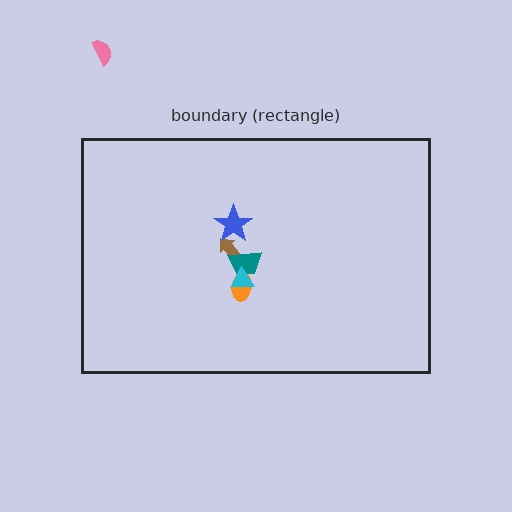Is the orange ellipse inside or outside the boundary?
Inside.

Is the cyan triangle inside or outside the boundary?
Inside.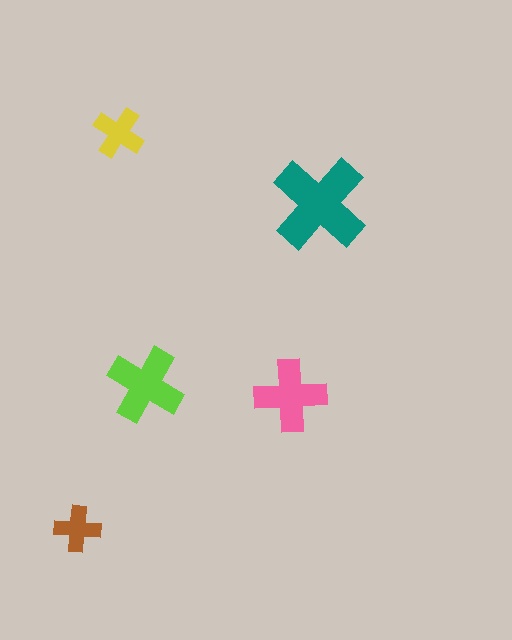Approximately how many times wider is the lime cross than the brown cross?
About 1.5 times wider.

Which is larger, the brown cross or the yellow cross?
The yellow one.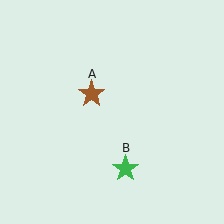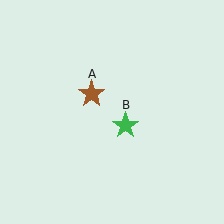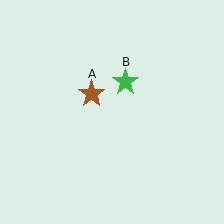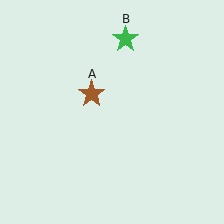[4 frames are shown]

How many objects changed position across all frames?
1 object changed position: green star (object B).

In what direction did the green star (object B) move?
The green star (object B) moved up.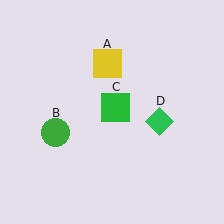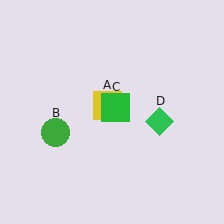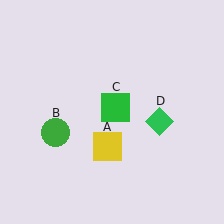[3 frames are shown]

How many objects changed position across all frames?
1 object changed position: yellow square (object A).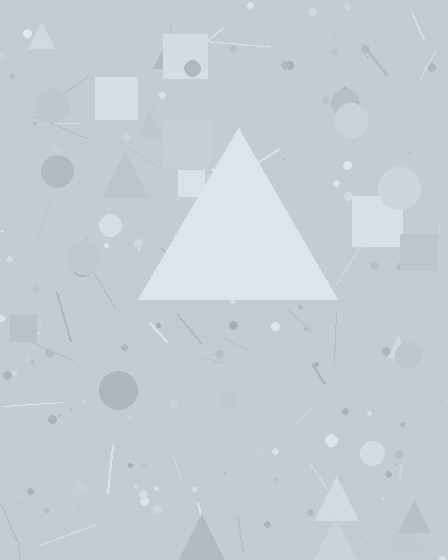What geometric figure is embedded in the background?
A triangle is embedded in the background.